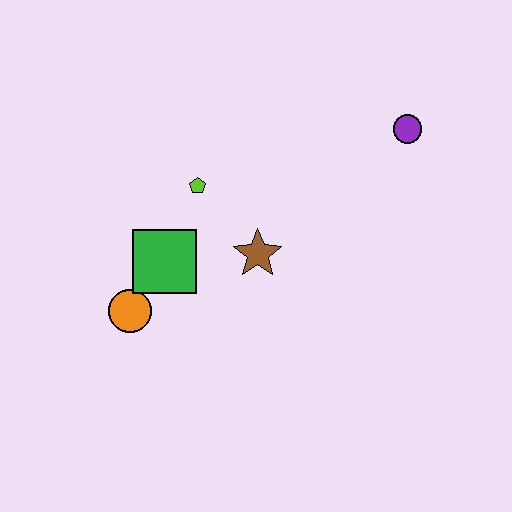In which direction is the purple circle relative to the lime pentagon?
The purple circle is to the right of the lime pentagon.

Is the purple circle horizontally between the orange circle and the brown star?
No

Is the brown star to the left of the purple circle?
Yes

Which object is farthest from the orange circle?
The purple circle is farthest from the orange circle.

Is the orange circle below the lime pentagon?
Yes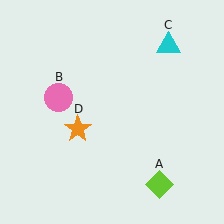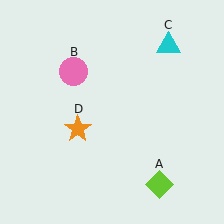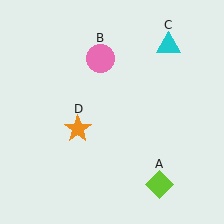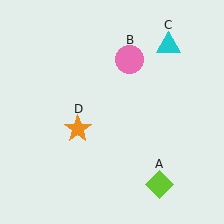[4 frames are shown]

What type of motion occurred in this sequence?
The pink circle (object B) rotated clockwise around the center of the scene.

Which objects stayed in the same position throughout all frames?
Lime diamond (object A) and cyan triangle (object C) and orange star (object D) remained stationary.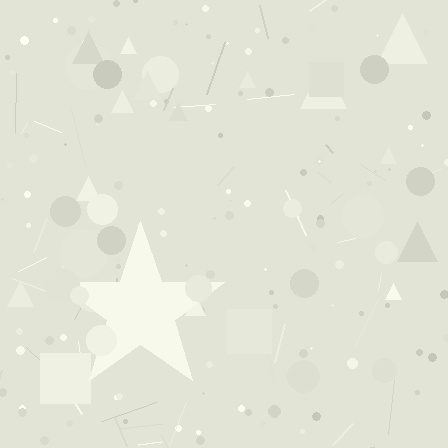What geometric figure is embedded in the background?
A star is embedded in the background.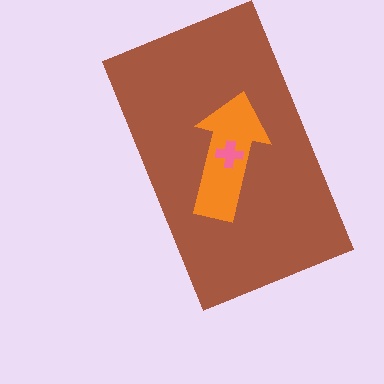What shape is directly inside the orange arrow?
The pink cross.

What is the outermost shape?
The brown rectangle.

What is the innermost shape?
The pink cross.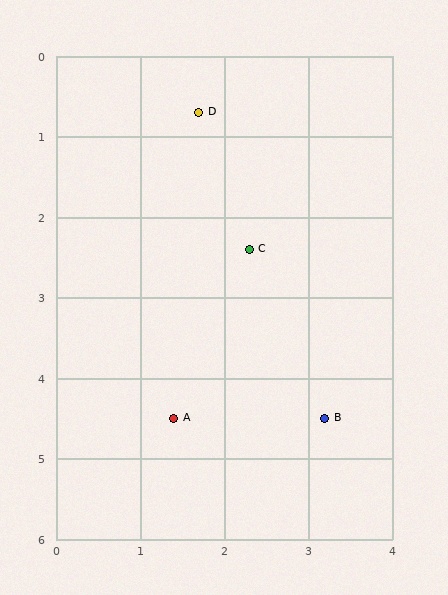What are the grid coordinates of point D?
Point D is at approximately (1.7, 0.7).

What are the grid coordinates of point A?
Point A is at approximately (1.4, 4.5).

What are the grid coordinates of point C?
Point C is at approximately (2.3, 2.4).